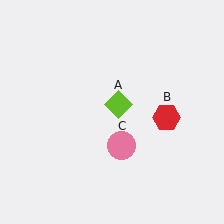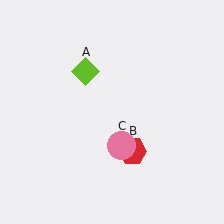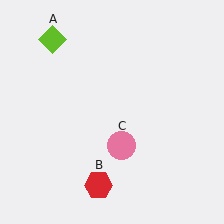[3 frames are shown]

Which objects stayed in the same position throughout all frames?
Pink circle (object C) remained stationary.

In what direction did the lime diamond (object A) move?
The lime diamond (object A) moved up and to the left.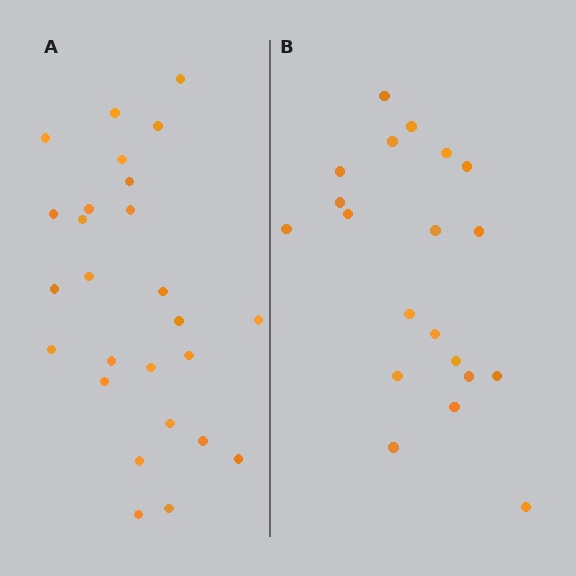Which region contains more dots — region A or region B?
Region A (the left region) has more dots.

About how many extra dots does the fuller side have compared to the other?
Region A has about 6 more dots than region B.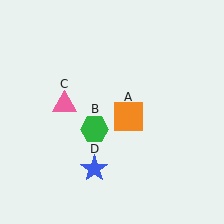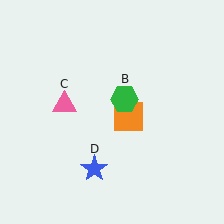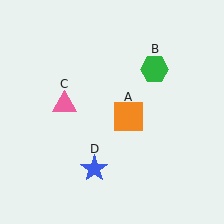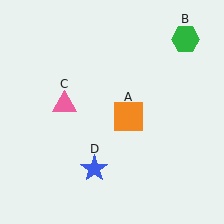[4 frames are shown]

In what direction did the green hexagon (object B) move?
The green hexagon (object B) moved up and to the right.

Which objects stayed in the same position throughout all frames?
Orange square (object A) and pink triangle (object C) and blue star (object D) remained stationary.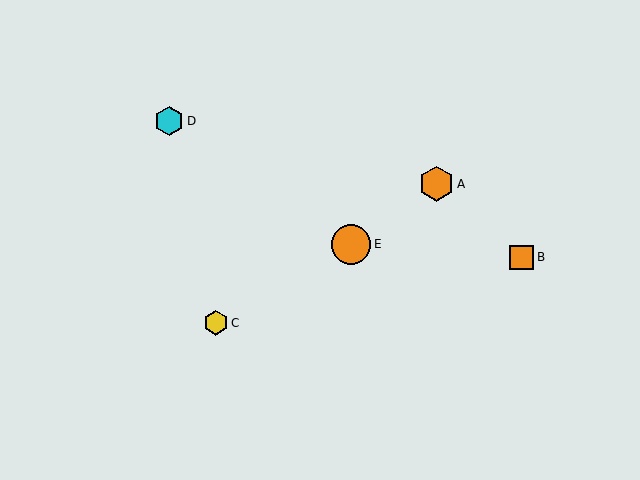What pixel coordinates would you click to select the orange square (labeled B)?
Click at (522, 257) to select the orange square B.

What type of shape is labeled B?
Shape B is an orange square.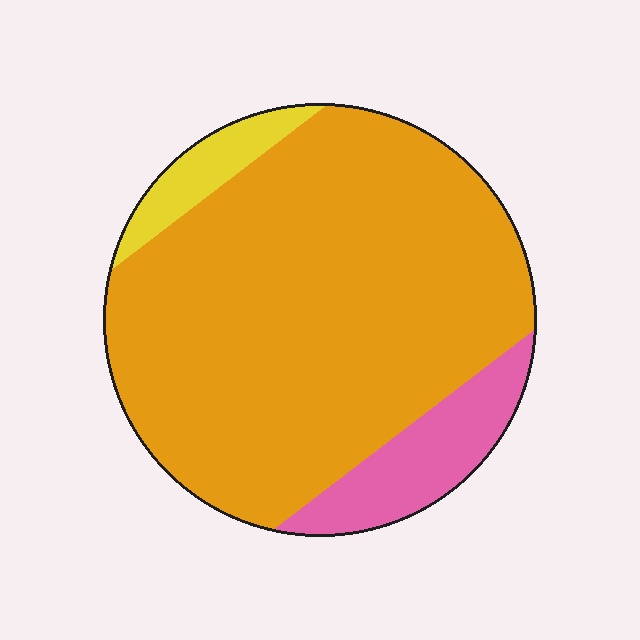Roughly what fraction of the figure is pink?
Pink takes up less than a quarter of the figure.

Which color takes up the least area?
Yellow, at roughly 5%.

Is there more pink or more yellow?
Pink.